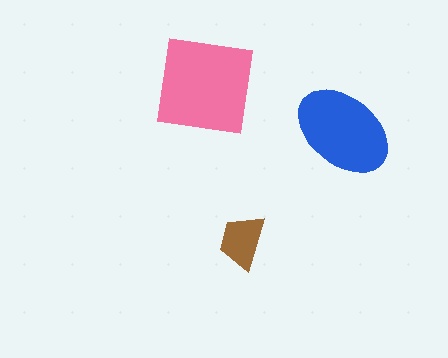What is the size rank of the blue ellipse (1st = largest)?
2nd.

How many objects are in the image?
There are 3 objects in the image.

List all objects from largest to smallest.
The pink square, the blue ellipse, the brown trapezoid.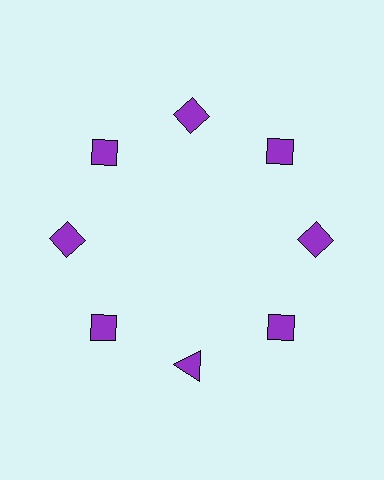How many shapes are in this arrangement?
There are 8 shapes arranged in a ring pattern.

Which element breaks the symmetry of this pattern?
The purple triangle at roughly the 6 o'clock position breaks the symmetry. All other shapes are purple diamonds.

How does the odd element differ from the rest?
It has a different shape: triangle instead of diamond.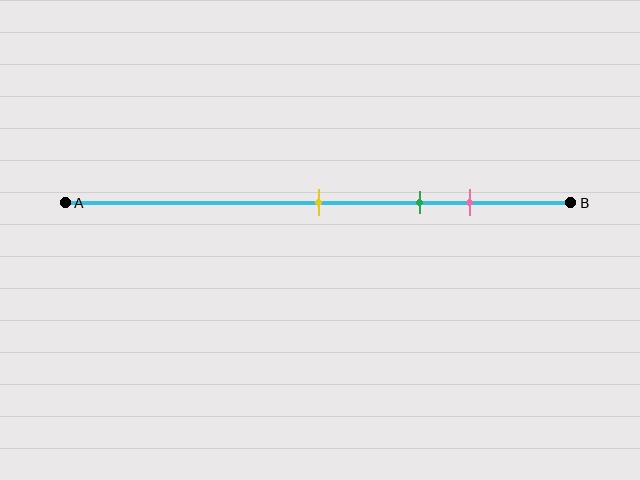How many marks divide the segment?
There are 3 marks dividing the segment.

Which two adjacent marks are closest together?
The green and pink marks are the closest adjacent pair.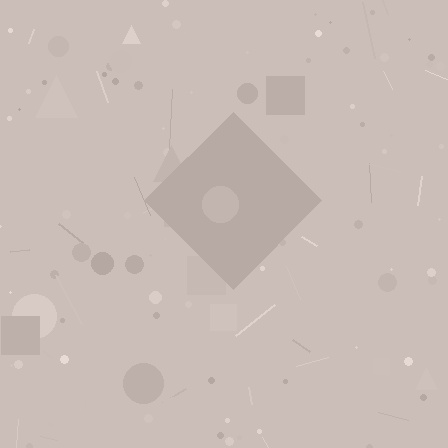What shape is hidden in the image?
A diamond is hidden in the image.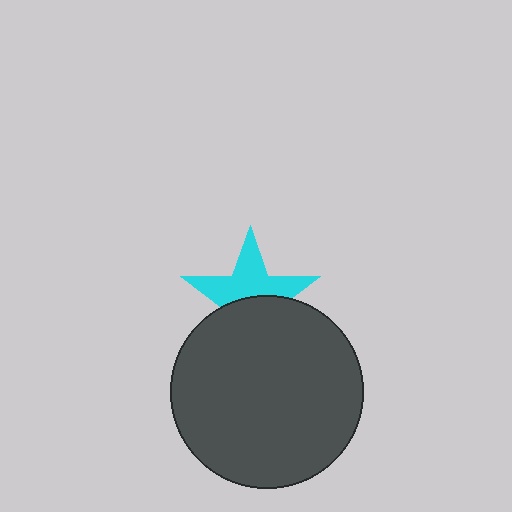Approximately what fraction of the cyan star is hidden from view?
Roughly 46% of the cyan star is hidden behind the dark gray circle.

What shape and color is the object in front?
The object in front is a dark gray circle.